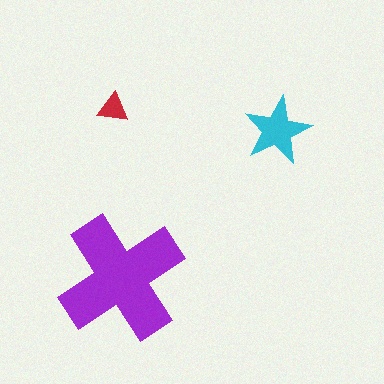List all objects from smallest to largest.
The red triangle, the cyan star, the purple cross.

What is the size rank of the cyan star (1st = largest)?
2nd.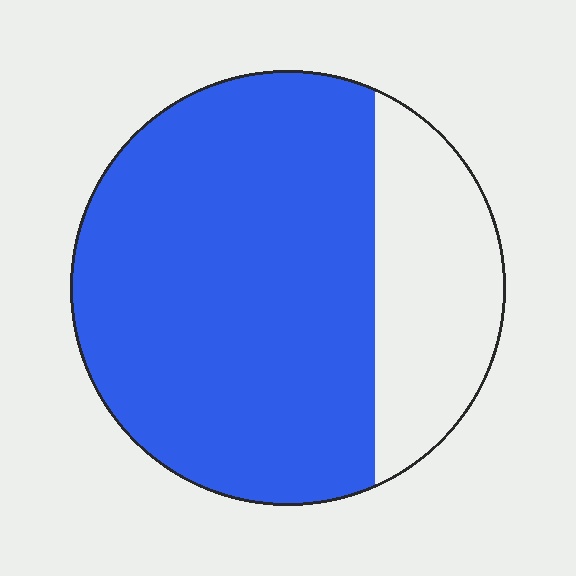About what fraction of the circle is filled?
About three quarters (3/4).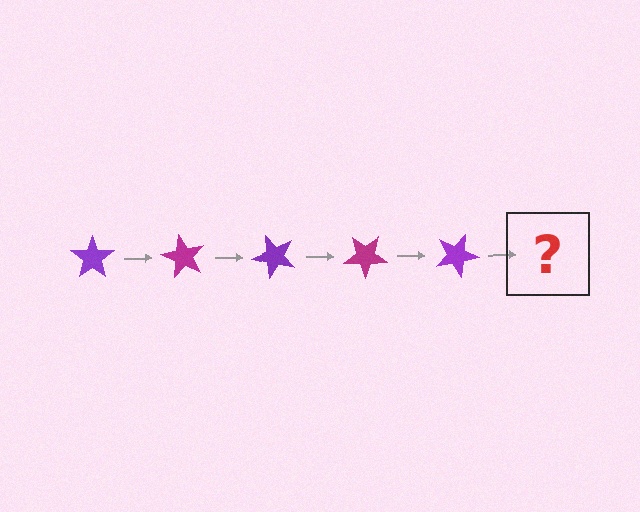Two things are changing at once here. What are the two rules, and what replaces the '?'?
The two rules are that it rotates 60 degrees each step and the color cycles through purple and magenta. The '?' should be a magenta star, rotated 300 degrees from the start.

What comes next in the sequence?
The next element should be a magenta star, rotated 300 degrees from the start.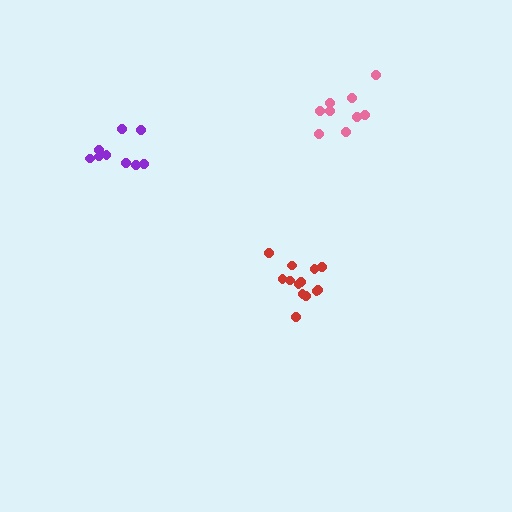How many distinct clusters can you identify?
There are 3 distinct clusters.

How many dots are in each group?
Group 1: 9 dots, Group 2: 9 dots, Group 3: 13 dots (31 total).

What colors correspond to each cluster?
The clusters are colored: purple, pink, red.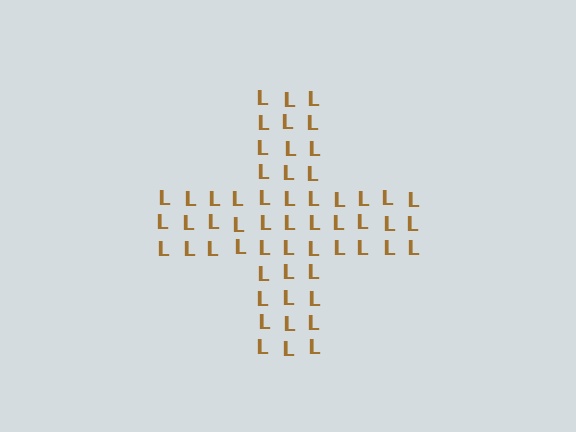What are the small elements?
The small elements are letter L's.